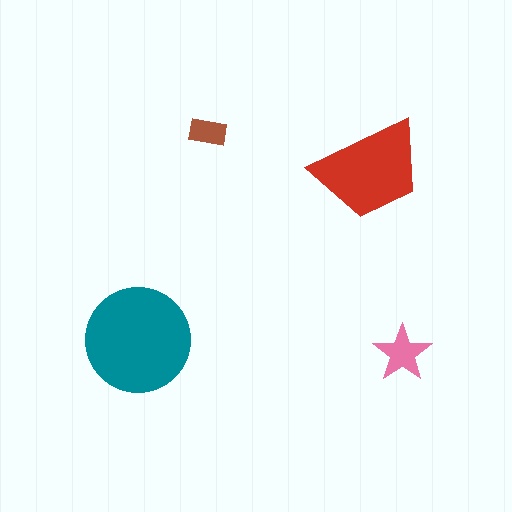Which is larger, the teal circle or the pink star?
The teal circle.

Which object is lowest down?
The pink star is bottommost.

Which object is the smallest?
The brown rectangle.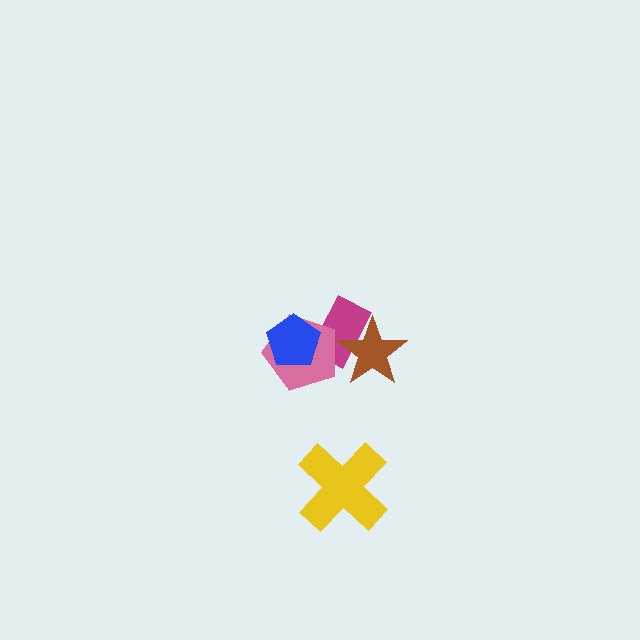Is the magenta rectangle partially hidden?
Yes, it is partially covered by another shape.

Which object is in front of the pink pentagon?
The blue pentagon is in front of the pink pentagon.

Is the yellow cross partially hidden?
No, no other shape covers it.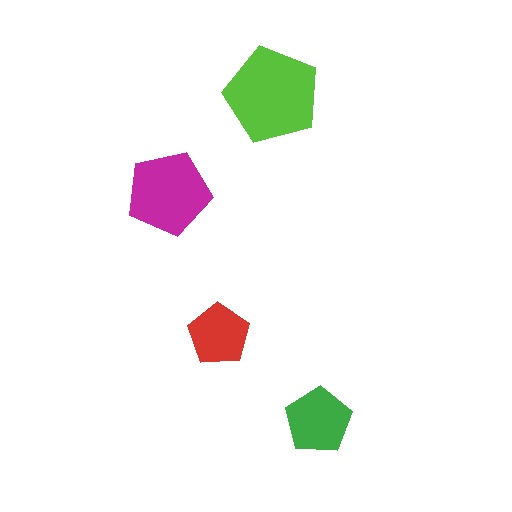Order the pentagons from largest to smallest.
the lime one, the magenta one, the green one, the red one.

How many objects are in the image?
There are 4 objects in the image.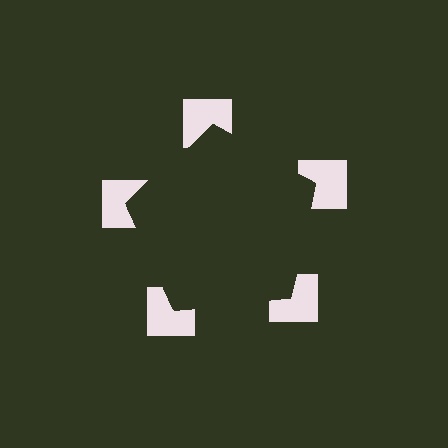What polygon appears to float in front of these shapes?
An illusory pentagon — its edges are inferred from the aligned wedge cuts in the notched squares, not physically drawn.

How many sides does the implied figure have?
5 sides.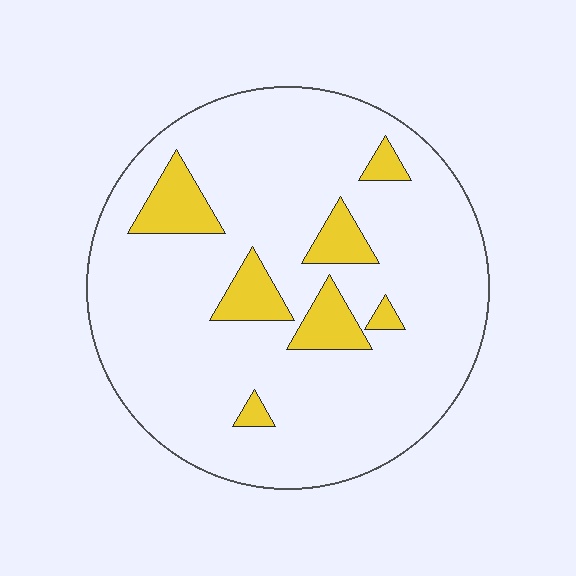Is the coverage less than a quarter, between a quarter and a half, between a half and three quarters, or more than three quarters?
Less than a quarter.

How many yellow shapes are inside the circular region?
7.